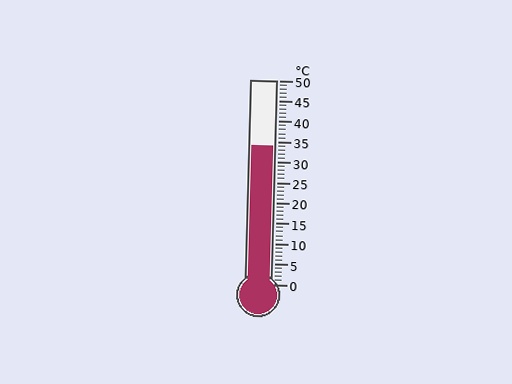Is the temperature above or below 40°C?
The temperature is below 40°C.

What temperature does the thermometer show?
The thermometer shows approximately 34°C.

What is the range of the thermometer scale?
The thermometer scale ranges from 0°C to 50°C.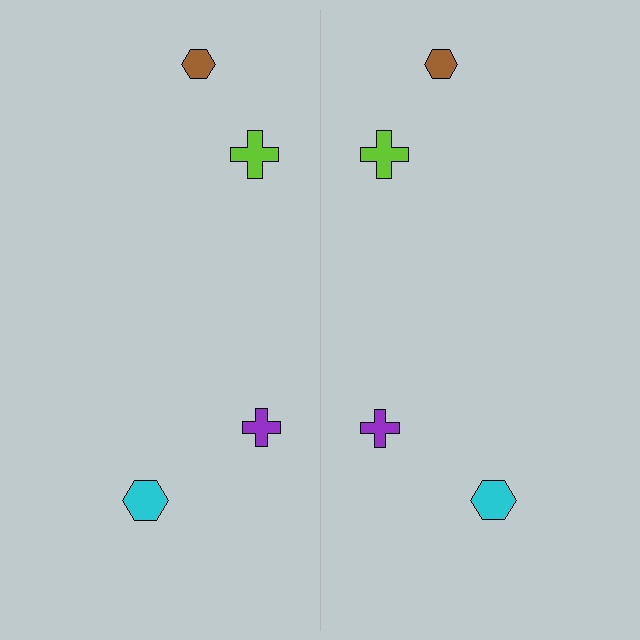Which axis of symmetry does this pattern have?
The pattern has a vertical axis of symmetry running through the center of the image.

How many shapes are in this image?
There are 8 shapes in this image.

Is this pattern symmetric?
Yes, this pattern has bilateral (reflection) symmetry.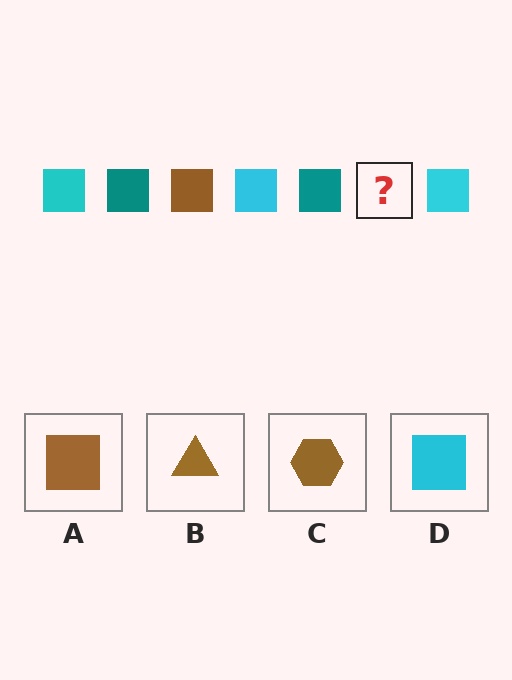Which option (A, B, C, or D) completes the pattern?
A.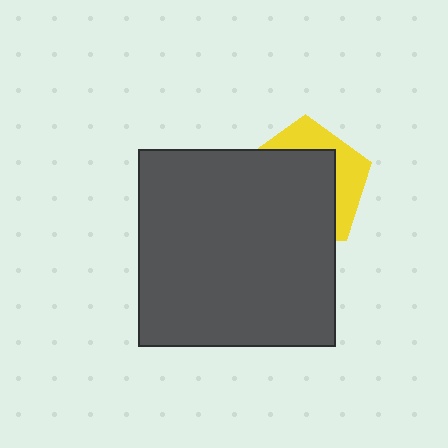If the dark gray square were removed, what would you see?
You would see the complete yellow pentagon.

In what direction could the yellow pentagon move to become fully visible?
The yellow pentagon could move toward the upper-right. That would shift it out from behind the dark gray square entirely.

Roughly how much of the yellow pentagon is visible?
A small part of it is visible (roughly 34%).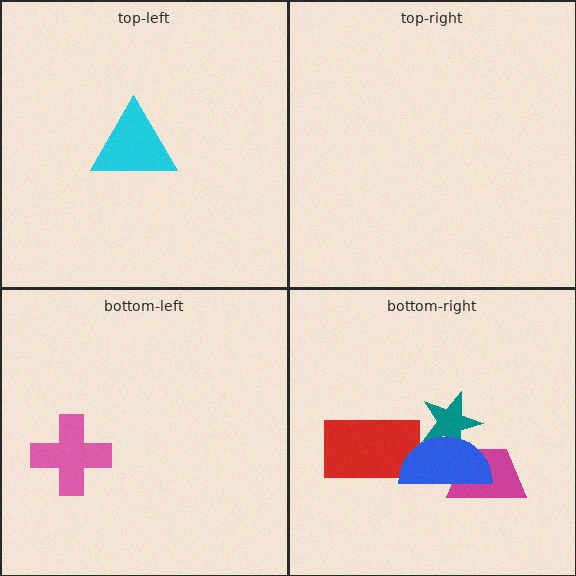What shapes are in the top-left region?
The cyan triangle.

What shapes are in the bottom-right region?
The teal star, the magenta trapezoid, the red rectangle, the blue semicircle.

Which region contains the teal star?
The bottom-right region.